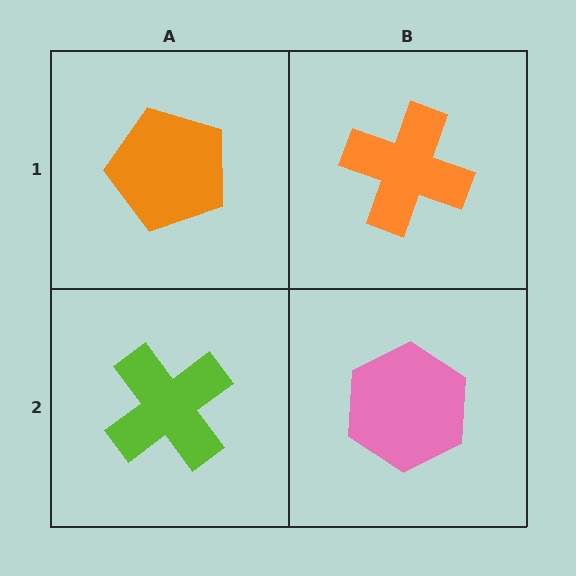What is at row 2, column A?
A lime cross.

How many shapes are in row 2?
2 shapes.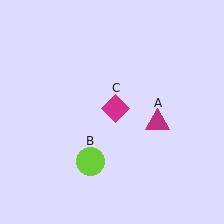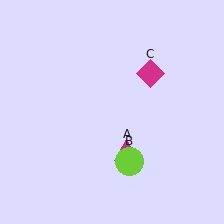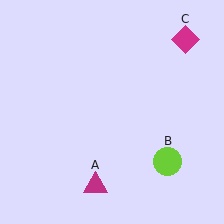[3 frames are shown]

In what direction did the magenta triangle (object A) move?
The magenta triangle (object A) moved down and to the left.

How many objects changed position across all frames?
3 objects changed position: magenta triangle (object A), lime circle (object B), magenta diamond (object C).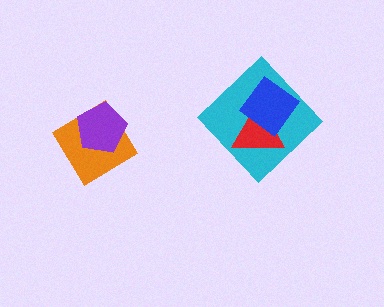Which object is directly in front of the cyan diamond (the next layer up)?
The red triangle is directly in front of the cyan diamond.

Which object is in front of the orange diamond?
The purple pentagon is in front of the orange diamond.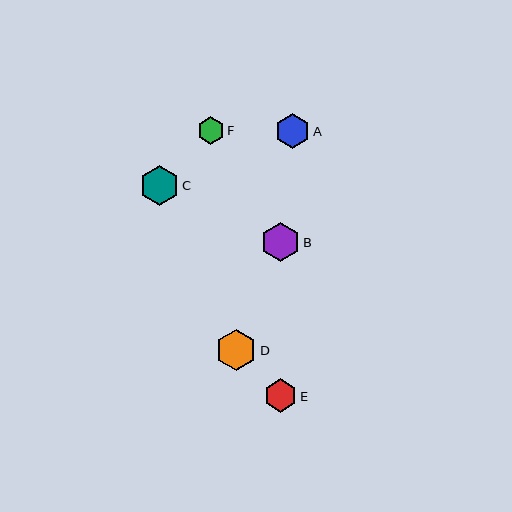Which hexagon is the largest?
Hexagon D is the largest with a size of approximately 41 pixels.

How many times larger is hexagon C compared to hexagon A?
Hexagon C is approximately 1.1 times the size of hexagon A.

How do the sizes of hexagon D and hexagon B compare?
Hexagon D and hexagon B are approximately the same size.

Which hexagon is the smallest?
Hexagon F is the smallest with a size of approximately 27 pixels.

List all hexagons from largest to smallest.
From largest to smallest: D, C, B, A, E, F.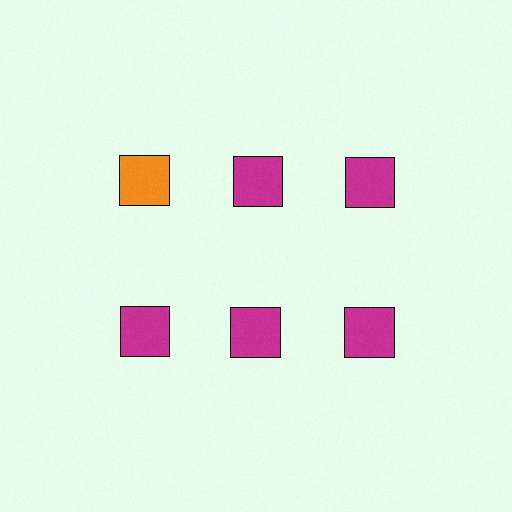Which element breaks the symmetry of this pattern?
The orange square in the top row, leftmost column breaks the symmetry. All other shapes are magenta squares.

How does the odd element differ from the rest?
It has a different color: orange instead of magenta.